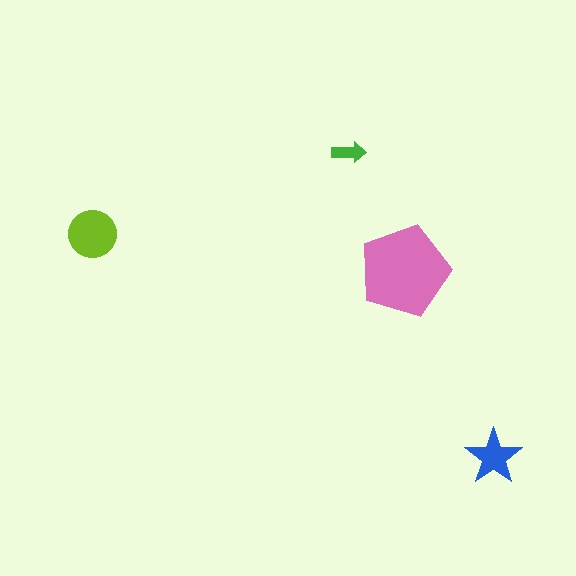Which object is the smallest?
The green arrow.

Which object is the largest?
The pink pentagon.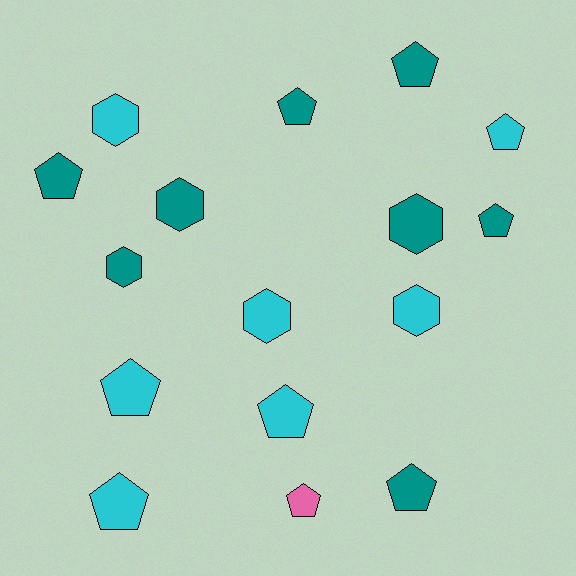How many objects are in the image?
There are 16 objects.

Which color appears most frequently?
Teal, with 8 objects.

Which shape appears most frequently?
Pentagon, with 10 objects.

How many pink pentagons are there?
There is 1 pink pentagon.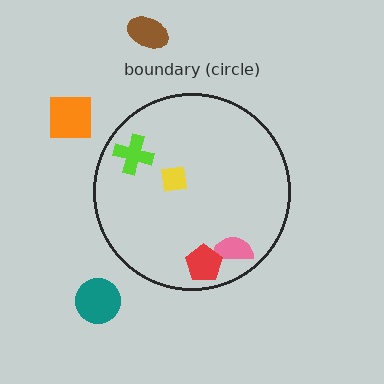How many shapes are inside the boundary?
4 inside, 3 outside.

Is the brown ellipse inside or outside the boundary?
Outside.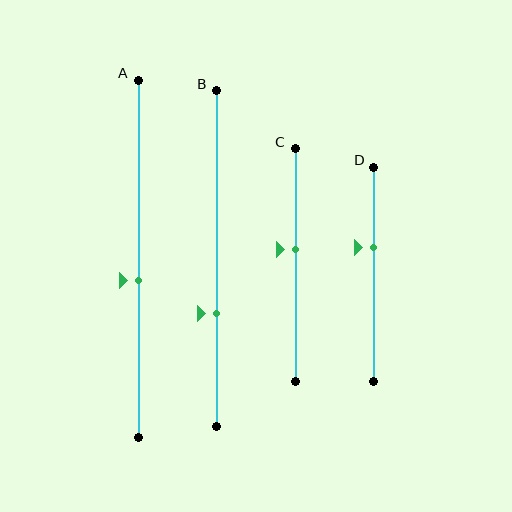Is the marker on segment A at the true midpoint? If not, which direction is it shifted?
No, the marker on segment A is shifted downward by about 6% of the segment length.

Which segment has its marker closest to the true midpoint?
Segment A has its marker closest to the true midpoint.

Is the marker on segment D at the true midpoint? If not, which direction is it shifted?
No, the marker on segment D is shifted upward by about 12% of the segment length.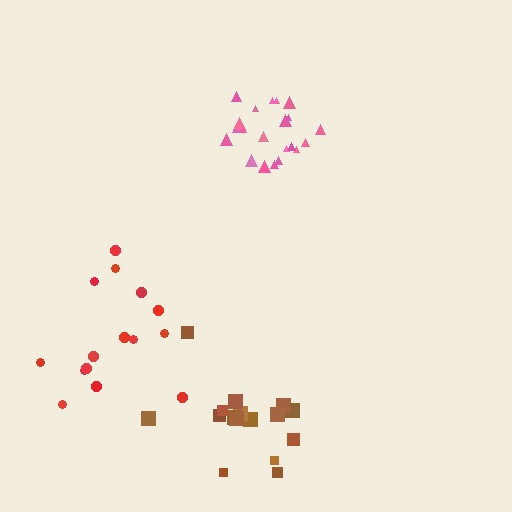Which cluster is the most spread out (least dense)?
Red.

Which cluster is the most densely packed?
Pink.